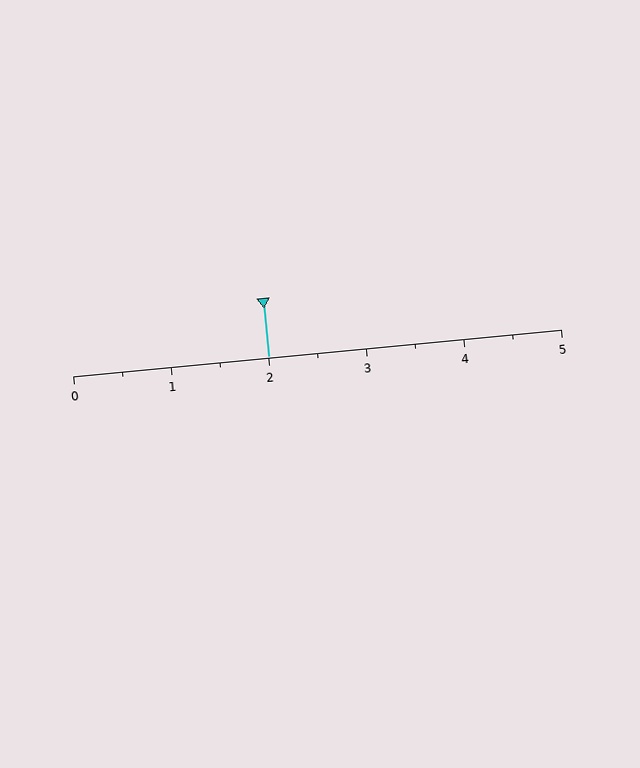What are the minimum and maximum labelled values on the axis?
The axis runs from 0 to 5.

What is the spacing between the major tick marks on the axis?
The major ticks are spaced 1 apart.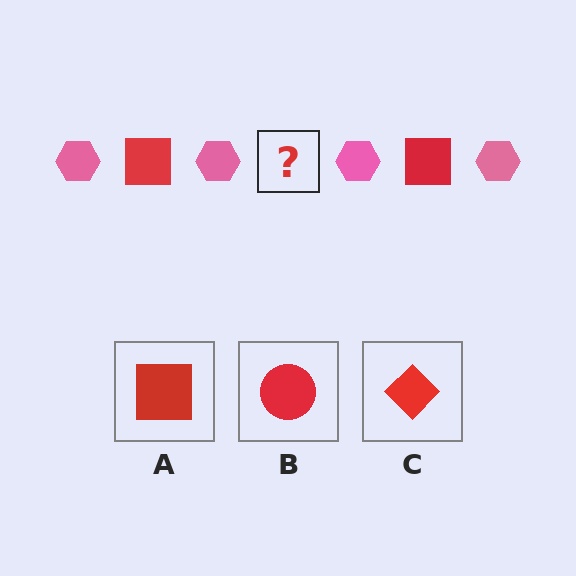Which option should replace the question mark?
Option A.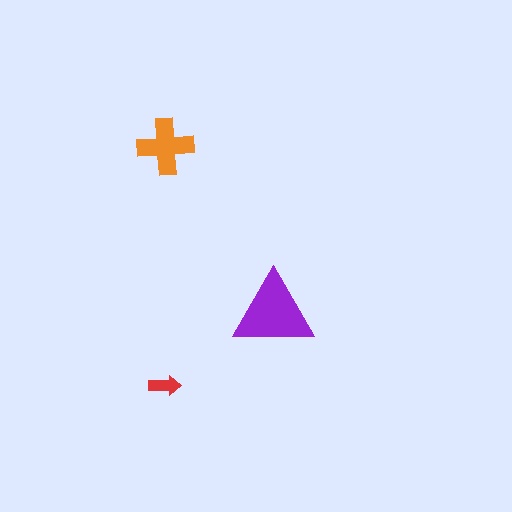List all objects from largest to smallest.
The purple triangle, the orange cross, the red arrow.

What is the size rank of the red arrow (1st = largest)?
3rd.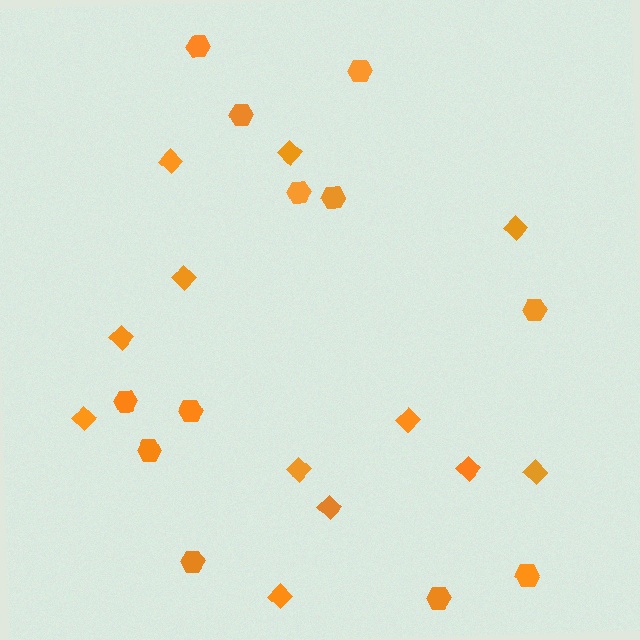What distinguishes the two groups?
There are 2 groups: one group of diamonds (12) and one group of hexagons (12).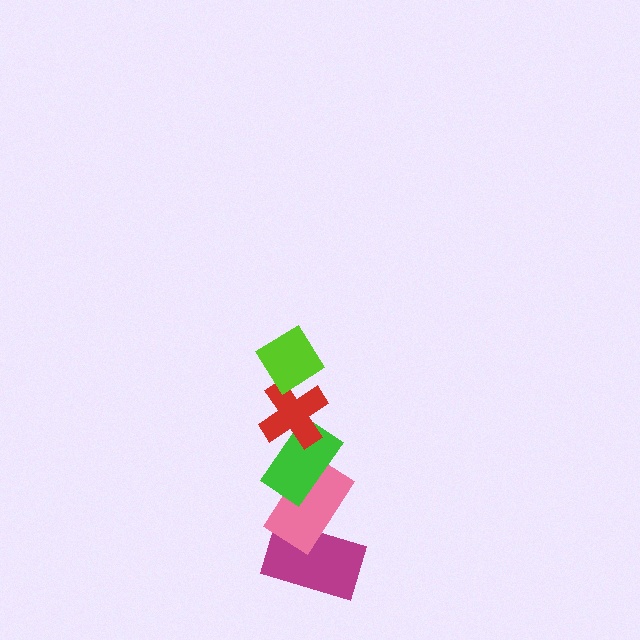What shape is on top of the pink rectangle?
The green rectangle is on top of the pink rectangle.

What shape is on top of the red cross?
The lime diamond is on top of the red cross.